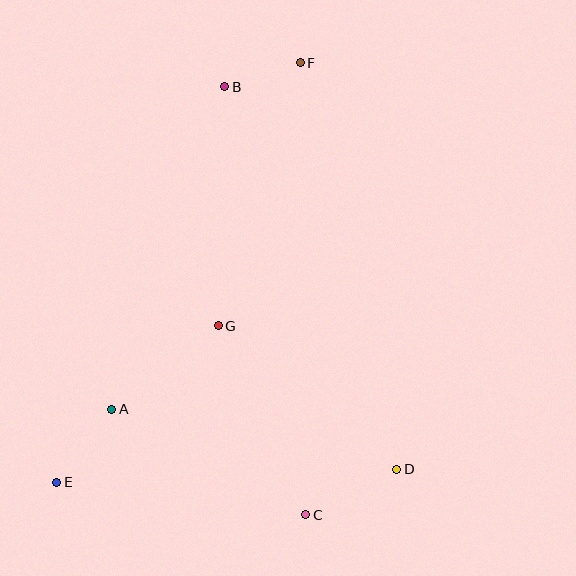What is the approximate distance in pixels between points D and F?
The distance between D and F is approximately 418 pixels.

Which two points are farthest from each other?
Points E and F are farthest from each other.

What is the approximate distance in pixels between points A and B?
The distance between A and B is approximately 342 pixels.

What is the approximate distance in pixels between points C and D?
The distance between C and D is approximately 102 pixels.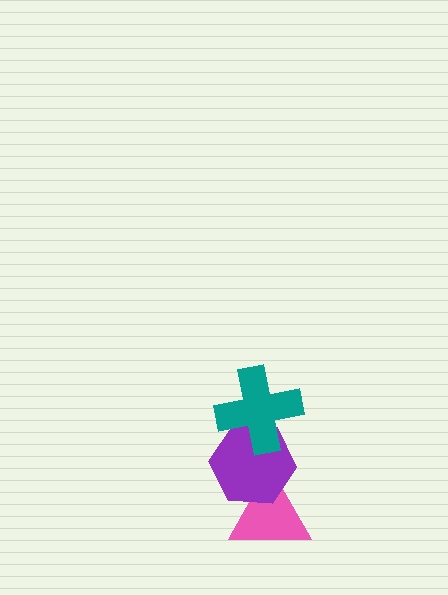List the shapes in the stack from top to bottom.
From top to bottom: the teal cross, the purple hexagon, the pink triangle.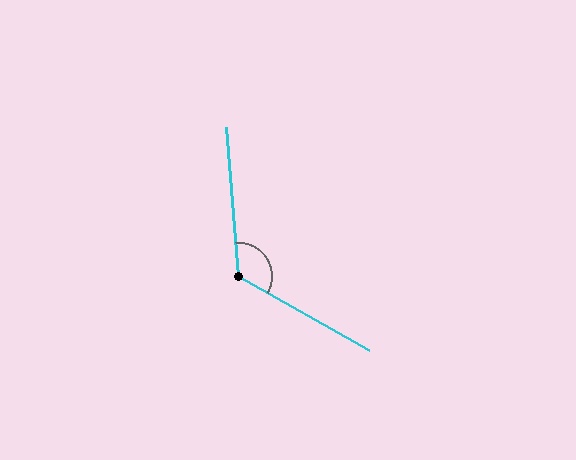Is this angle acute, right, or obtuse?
It is obtuse.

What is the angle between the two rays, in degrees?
Approximately 124 degrees.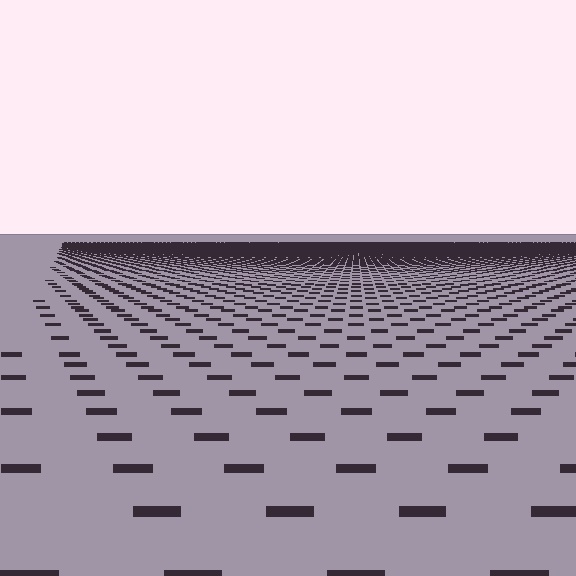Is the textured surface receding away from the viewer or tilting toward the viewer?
The surface is receding away from the viewer. Texture elements get smaller and denser toward the top.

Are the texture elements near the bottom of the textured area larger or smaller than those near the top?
Larger. Near the bottom, elements are closer to the viewer and appear at a bigger on-screen size.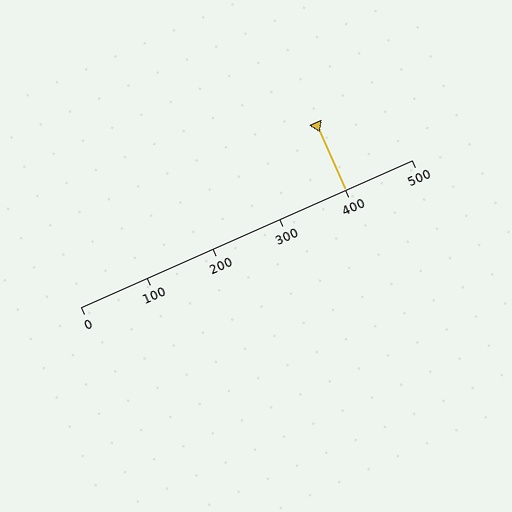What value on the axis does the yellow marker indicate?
The marker indicates approximately 400.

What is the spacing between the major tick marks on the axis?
The major ticks are spaced 100 apart.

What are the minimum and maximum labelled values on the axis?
The axis runs from 0 to 500.